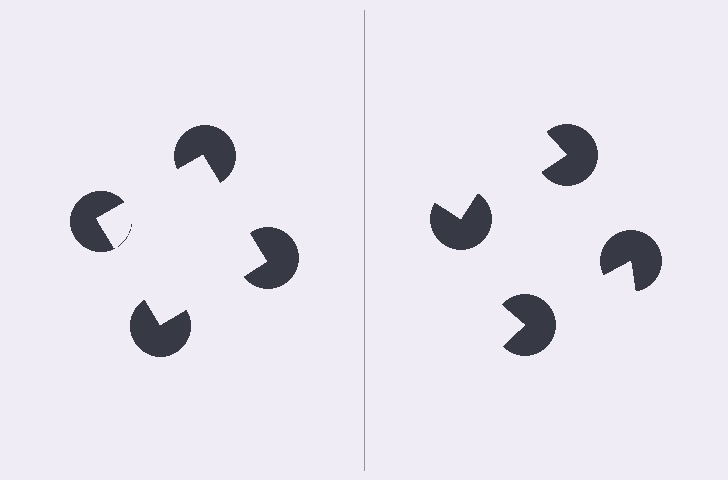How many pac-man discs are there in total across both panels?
8 — 4 on each side.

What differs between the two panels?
The pac-man discs are positioned identically on both sides; only the wedge orientations differ. On the left they align to a square; on the right they are misaligned.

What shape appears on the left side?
An illusory square.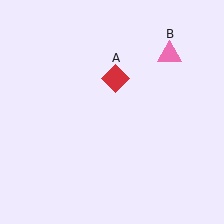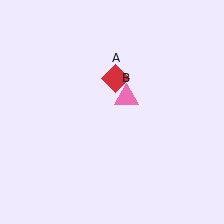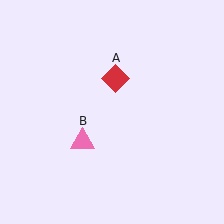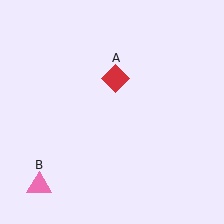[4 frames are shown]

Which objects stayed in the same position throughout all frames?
Red diamond (object A) remained stationary.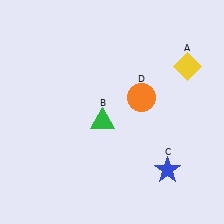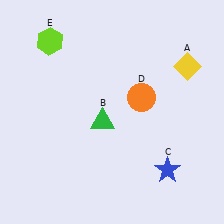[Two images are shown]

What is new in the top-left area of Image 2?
A lime hexagon (E) was added in the top-left area of Image 2.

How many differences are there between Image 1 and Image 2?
There is 1 difference between the two images.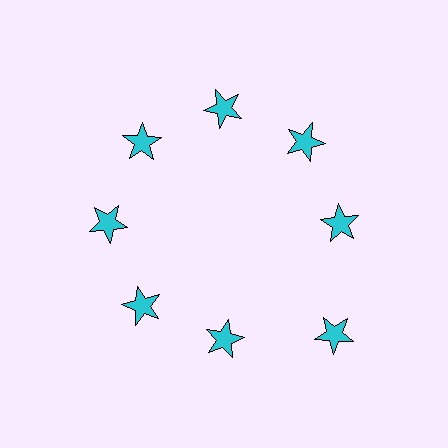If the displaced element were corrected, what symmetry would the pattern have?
It would have 8-fold rotational symmetry — the pattern would map onto itself every 45 degrees.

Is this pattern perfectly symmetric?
No. The 8 cyan stars are arranged in a ring, but one element near the 4 o'clock position is pushed outward from the center, breaking the 8-fold rotational symmetry.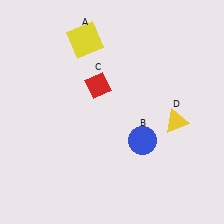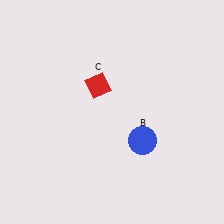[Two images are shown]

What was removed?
The yellow square (A), the yellow triangle (D) were removed in Image 2.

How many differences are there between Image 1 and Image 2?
There are 2 differences between the two images.